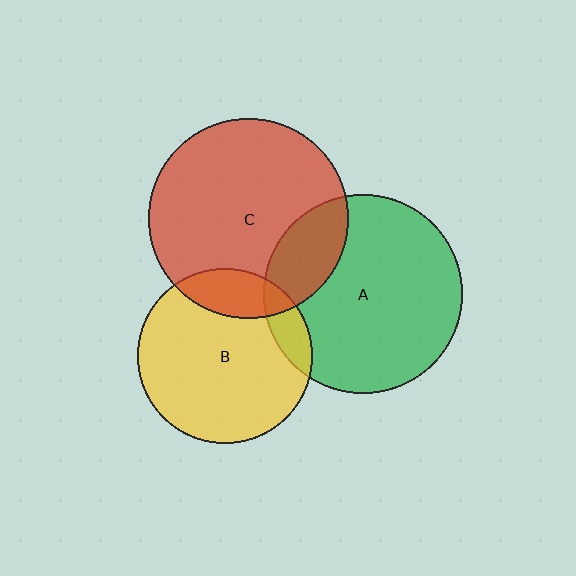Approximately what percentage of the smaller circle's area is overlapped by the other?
Approximately 10%.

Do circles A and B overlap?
Yes.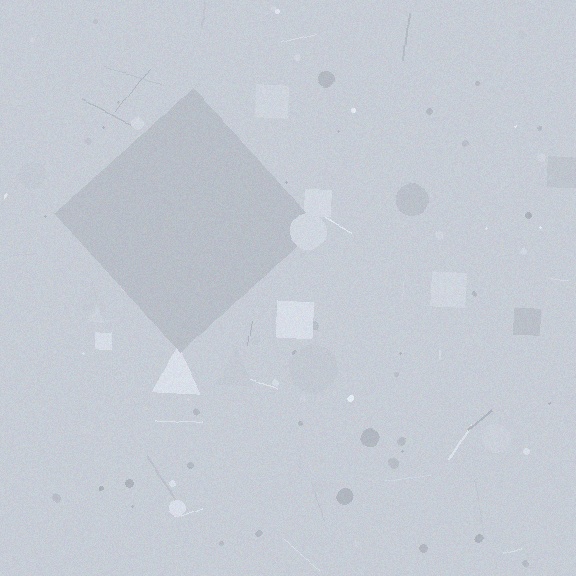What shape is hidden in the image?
A diamond is hidden in the image.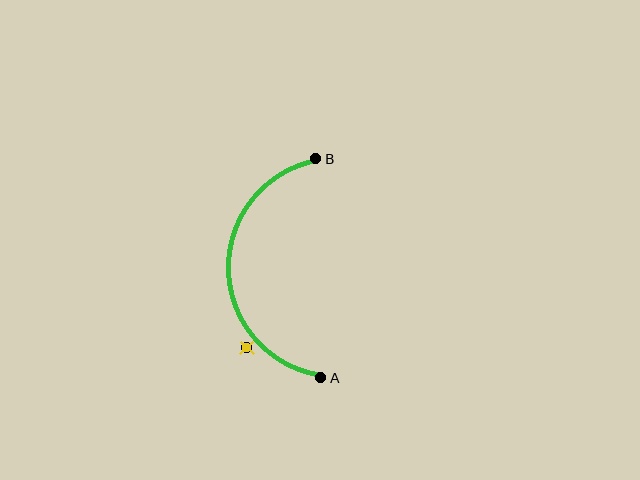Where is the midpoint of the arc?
The arc midpoint is the point on the curve farthest from the straight line joining A and B. It sits to the left of that line.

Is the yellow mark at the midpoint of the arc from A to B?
No — the yellow mark does not lie on the arc at all. It sits slightly outside the curve.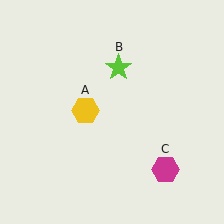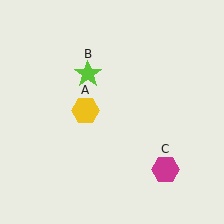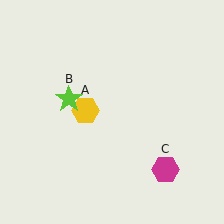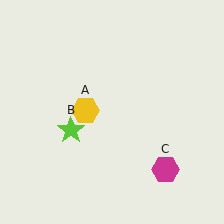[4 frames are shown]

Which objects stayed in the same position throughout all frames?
Yellow hexagon (object A) and magenta hexagon (object C) remained stationary.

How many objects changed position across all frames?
1 object changed position: lime star (object B).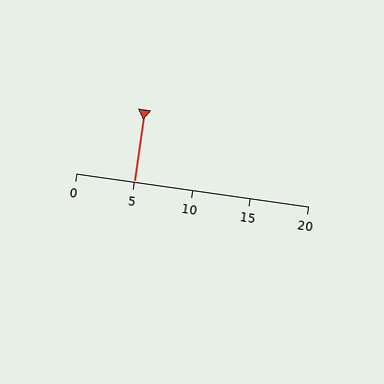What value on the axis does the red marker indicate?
The marker indicates approximately 5.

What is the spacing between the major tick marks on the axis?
The major ticks are spaced 5 apart.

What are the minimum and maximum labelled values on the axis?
The axis runs from 0 to 20.